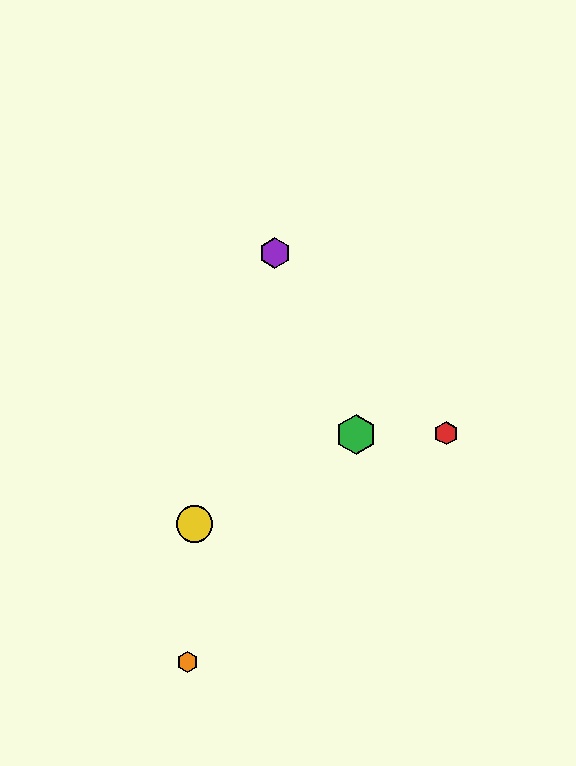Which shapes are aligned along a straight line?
The blue diamond, the green hexagon, the purple hexagon are aligned along a straight line.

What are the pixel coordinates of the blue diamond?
The blue diamond is at (276, 256).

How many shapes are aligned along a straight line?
3 shapes (the blue diamond, the green hexagon, the purple hexagon) are aligned along a straight line.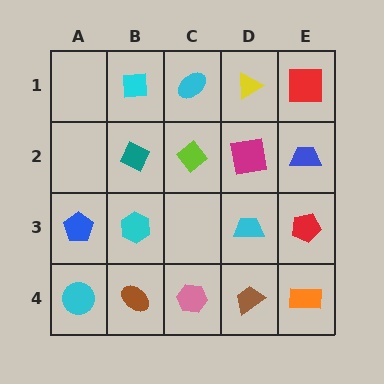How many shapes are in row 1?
4 shapes.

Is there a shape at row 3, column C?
No, that cell is empty.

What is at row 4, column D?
A brown trapezoid.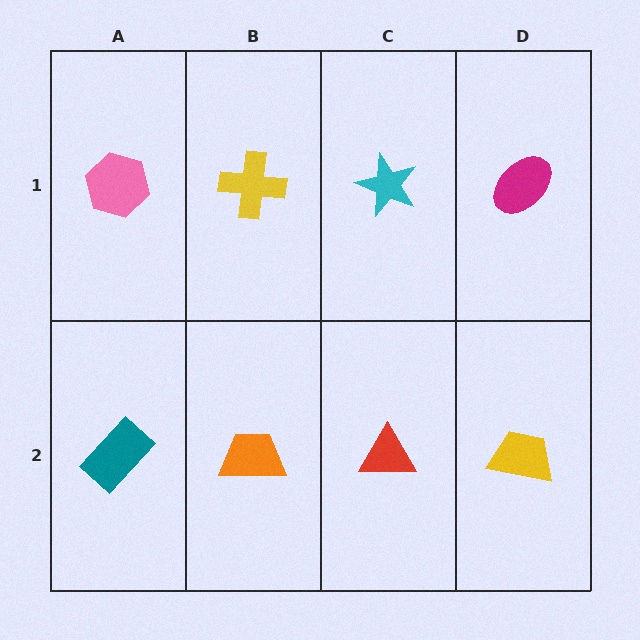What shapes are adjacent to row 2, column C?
A cyan star (row 1, column C), an orange trapezoid (row 2, column B), a yellow trapezoid (row 2, column D).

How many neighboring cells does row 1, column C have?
3.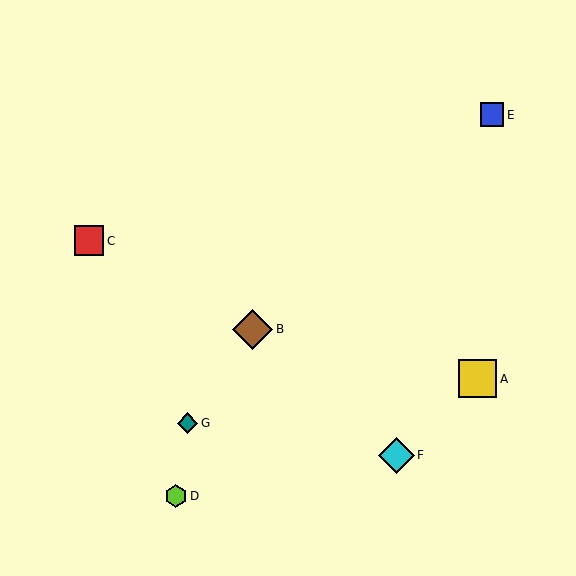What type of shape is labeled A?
Shape A is a yellow square.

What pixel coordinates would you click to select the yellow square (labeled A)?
Click at (478, 379) to select the yellow square A.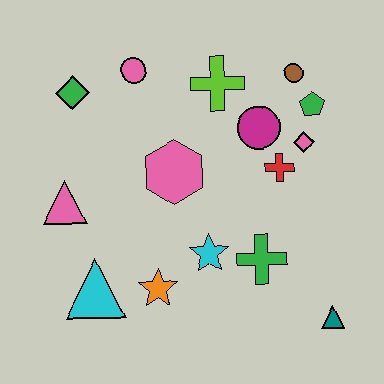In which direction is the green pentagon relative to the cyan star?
The green pentagon is above the cyan star.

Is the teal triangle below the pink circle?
Yes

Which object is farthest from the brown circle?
The cyan triangle is farthest from the brown circle.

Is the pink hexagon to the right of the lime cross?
No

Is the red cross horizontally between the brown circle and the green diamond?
Yes